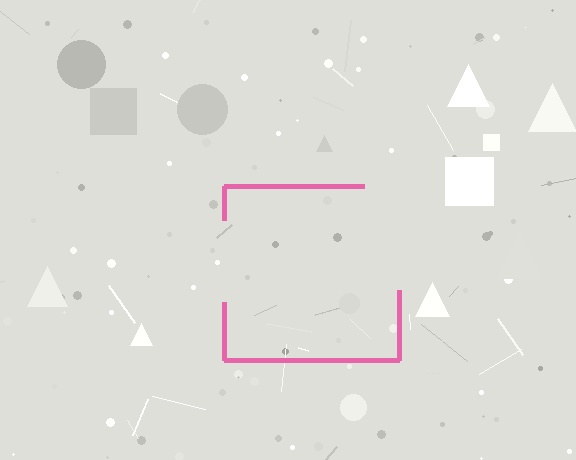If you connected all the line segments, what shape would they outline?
They would outline a square.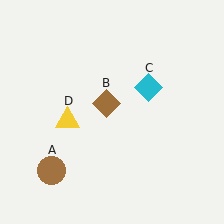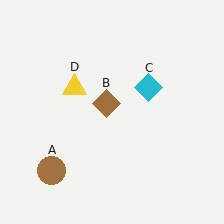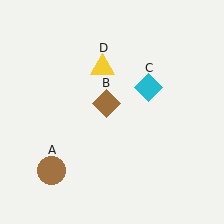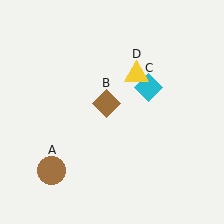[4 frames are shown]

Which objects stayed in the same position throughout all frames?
Brown circle (object A) and brown diamond (object B) and cyan diamond (object C) remained stationary.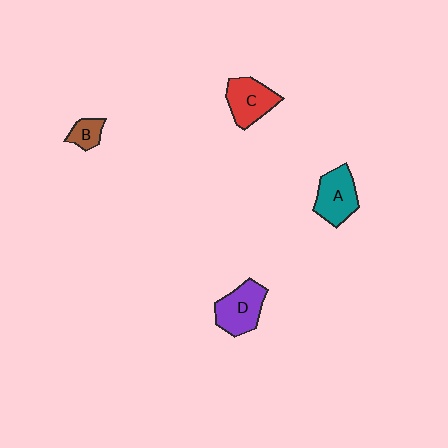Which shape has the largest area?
Shape D (purple).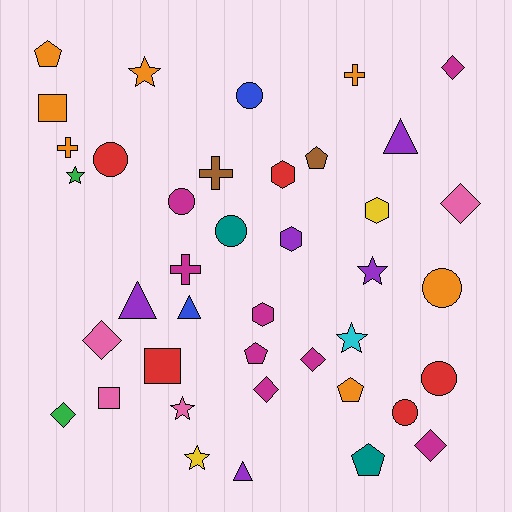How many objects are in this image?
There are 40 objects.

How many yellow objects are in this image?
There are 2 yellow objects.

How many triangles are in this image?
There are 4 triangles.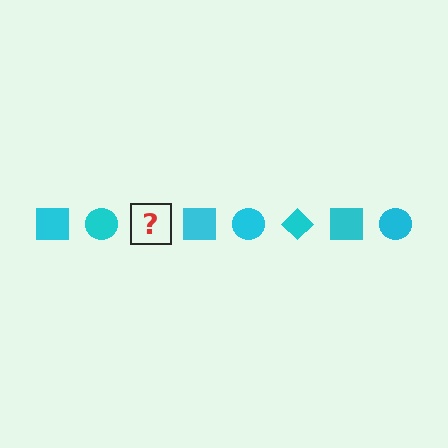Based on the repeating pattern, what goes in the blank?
The blank should be a cyan diamond.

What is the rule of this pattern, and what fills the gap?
The rule is that the pattern cycles through square, circle, diamond shapes in cyan. The gap should be filled with a cyan diamond.